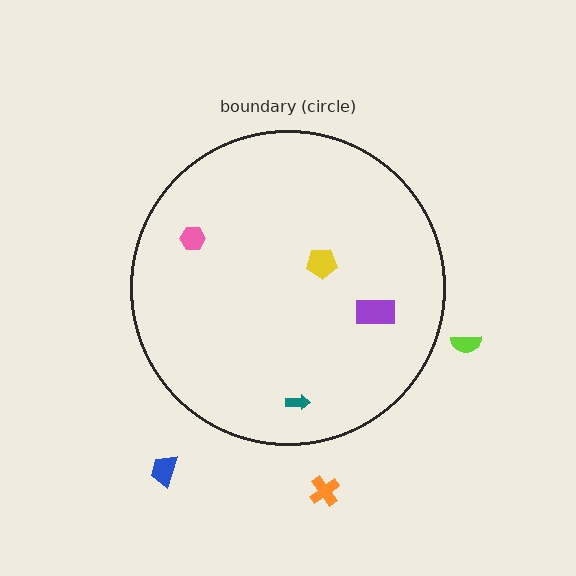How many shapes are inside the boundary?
4 inside, 3 outside.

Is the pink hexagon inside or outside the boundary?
Inside.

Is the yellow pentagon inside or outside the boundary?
Inside.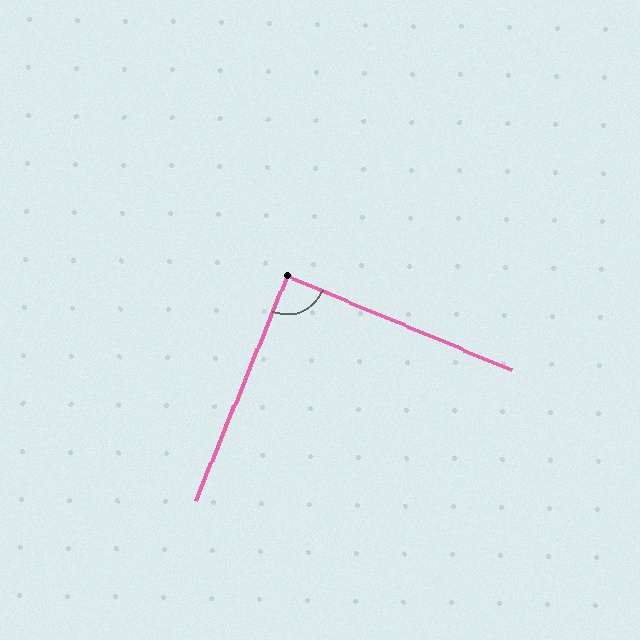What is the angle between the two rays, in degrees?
Approximately 89 degrees.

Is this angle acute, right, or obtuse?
It is approximately a right angle.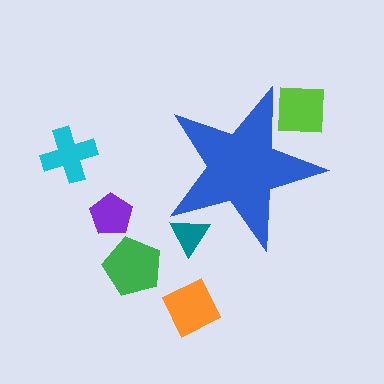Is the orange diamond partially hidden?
No, the orange diamond is fully visible.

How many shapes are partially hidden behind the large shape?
2 shapes are partially hidden.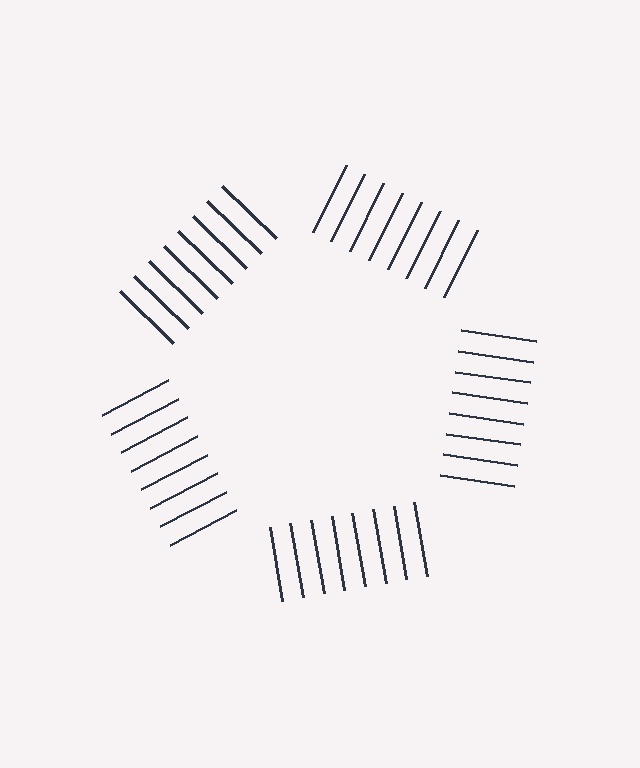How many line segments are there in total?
40 — 8 along each of the 5 edges.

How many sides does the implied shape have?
5 sides — the line-ends trace a pentagon.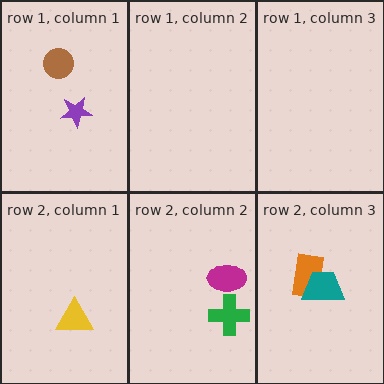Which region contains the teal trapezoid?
The row 2, column 3 region.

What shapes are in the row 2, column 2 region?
The green cross, the magenta ellipse.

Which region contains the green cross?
The row 2, column 2 region.